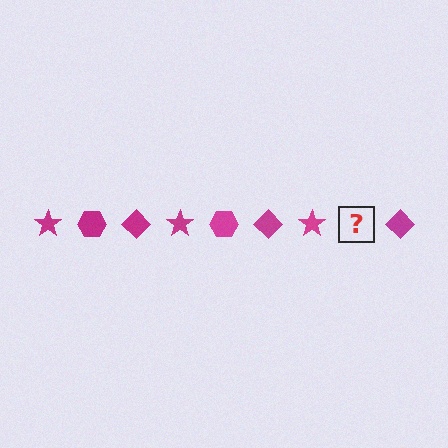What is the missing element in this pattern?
The missing element is a magenta hexagon.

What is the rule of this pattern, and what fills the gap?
The rule is that the pattern cycles through star, hexagon, diamond shapes in magenta. The gap should be filled with a magenta hexagon.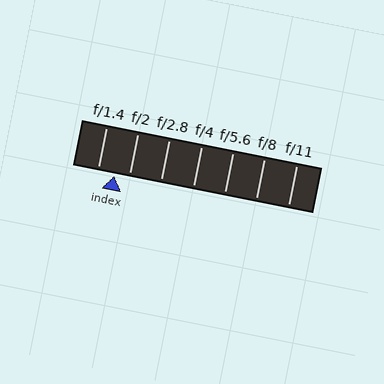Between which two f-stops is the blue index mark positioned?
The index mark is between f/1.4 and f/2.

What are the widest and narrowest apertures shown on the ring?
The widest aperture shown is f/1.4 and the narrowest is f/11.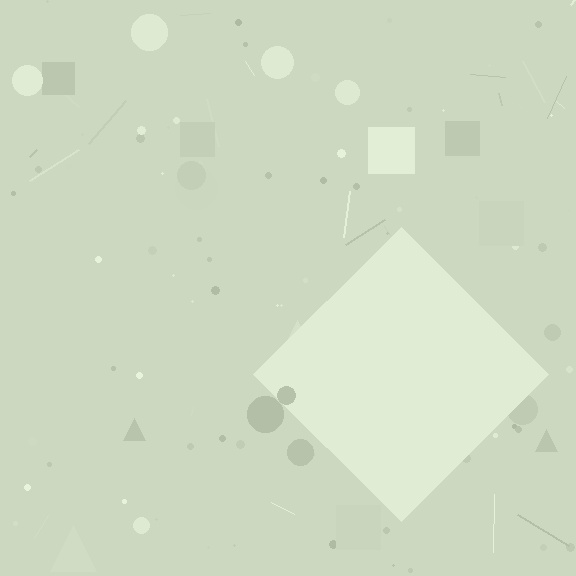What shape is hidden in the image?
A diamond is hidden in the image.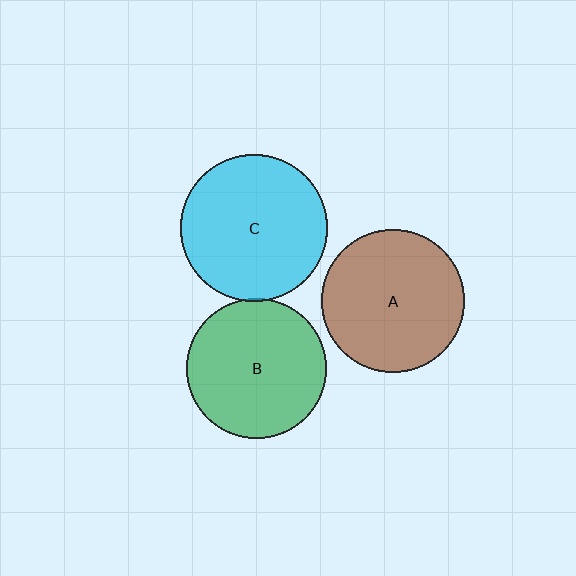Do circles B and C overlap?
Yes.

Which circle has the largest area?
Circle C (cyan).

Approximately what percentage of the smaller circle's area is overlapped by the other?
Approximately 5%.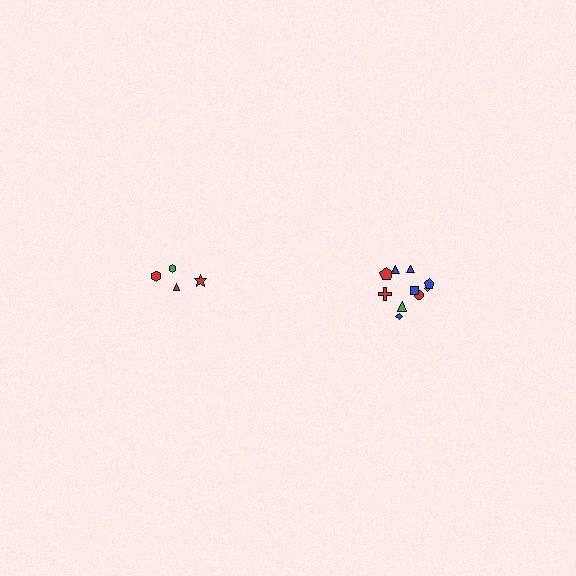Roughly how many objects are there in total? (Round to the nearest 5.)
Roughly 15 objects in total.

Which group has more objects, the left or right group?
The right group.